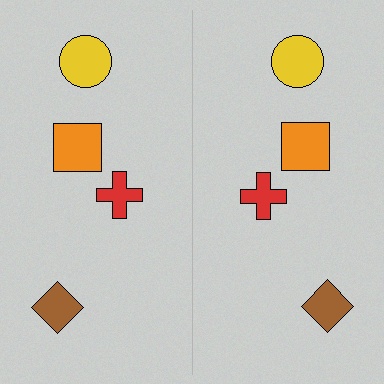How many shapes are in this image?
There are 8 shapes in this image.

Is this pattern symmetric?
Yes, this pattern has bilateral (reflection) symmetry.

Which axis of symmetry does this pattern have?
The pattern has a vertical axis of symmetry running through the center of the image.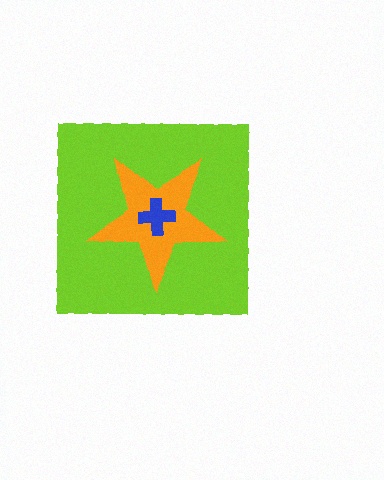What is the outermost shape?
The lime square.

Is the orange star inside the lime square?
Yes.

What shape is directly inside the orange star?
The blue cross.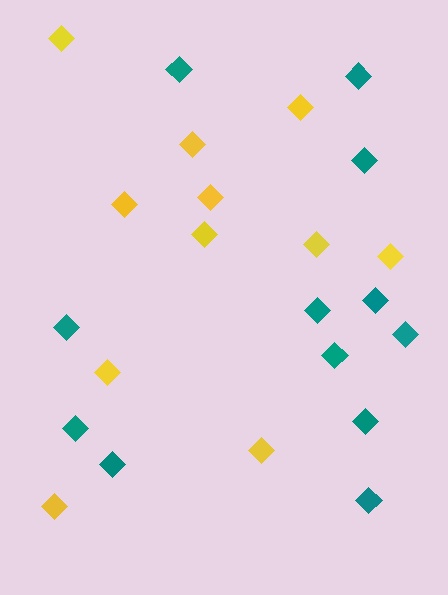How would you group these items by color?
There are 2 groups: one group of teal diamonds (12) and one group of yellow diamonds (11).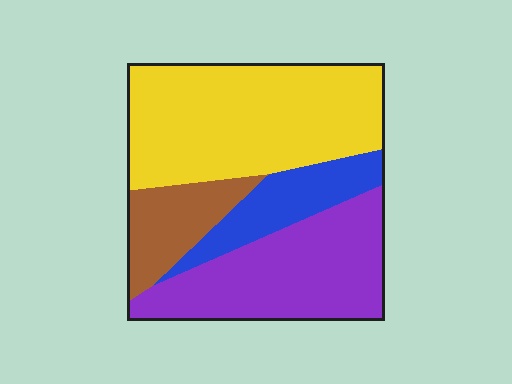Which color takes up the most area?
Yellow, at roughly 45%.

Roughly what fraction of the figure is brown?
Brown covers about 15% of the figure.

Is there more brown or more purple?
Purple.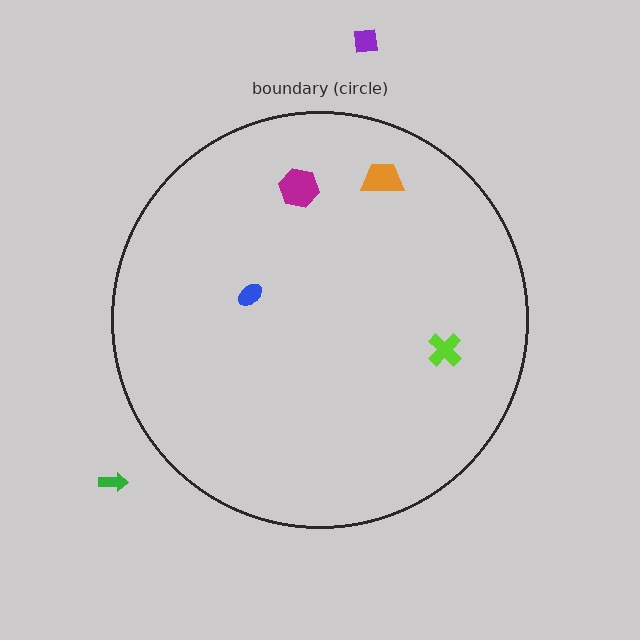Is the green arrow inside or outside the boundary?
Outside.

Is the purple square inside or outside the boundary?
Outside.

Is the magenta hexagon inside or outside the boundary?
Inside.